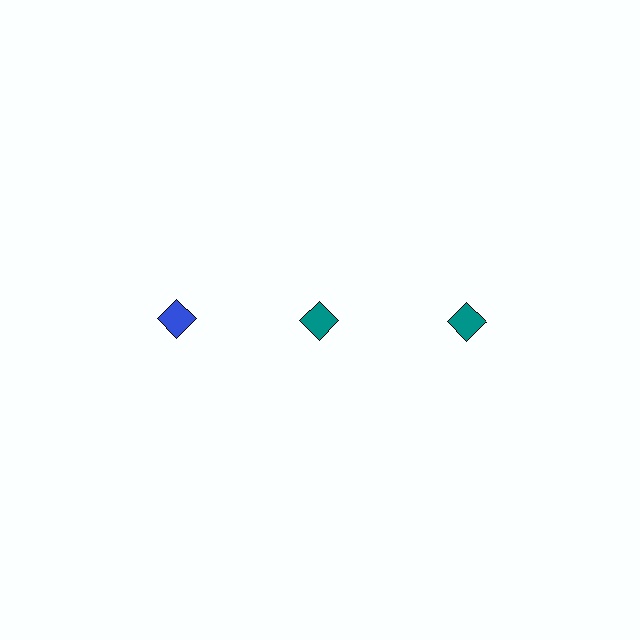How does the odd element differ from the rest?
It has a different color: blue instead of teal.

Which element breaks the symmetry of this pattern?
The blue diamond in the top row, leftmost column breaks the symmetry. All other shapes are teal diamonds.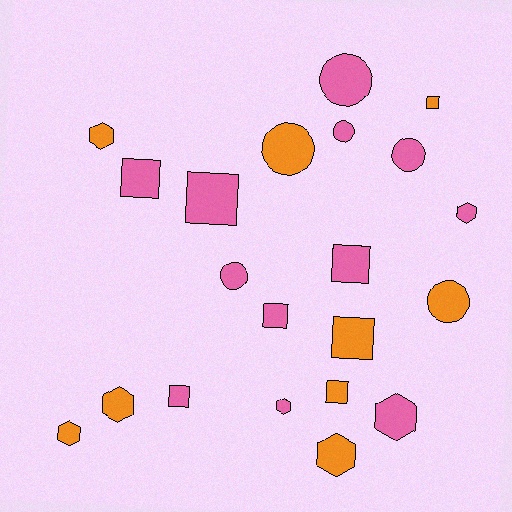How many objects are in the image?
There are 21 objects.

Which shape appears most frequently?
Square, with 8 objects.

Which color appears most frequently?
Pink, with 12 objects.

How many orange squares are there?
There are 3 orange squares.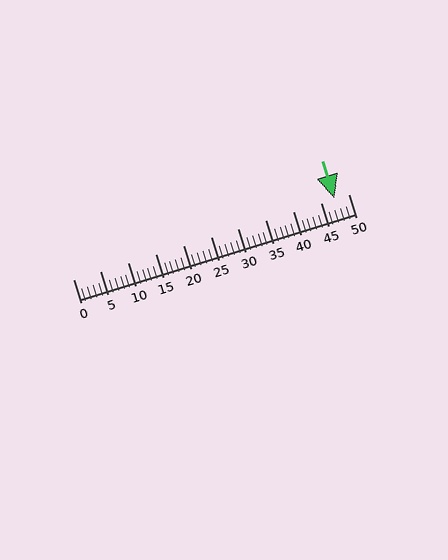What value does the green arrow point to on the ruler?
The green arrow points to approximately 47.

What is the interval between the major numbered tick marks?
The major tick marks are spaced 5 units apart.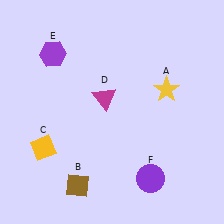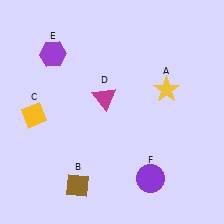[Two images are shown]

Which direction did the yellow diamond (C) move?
The yellow diamond (C) moved up.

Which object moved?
The yellow diamond (C) moved up.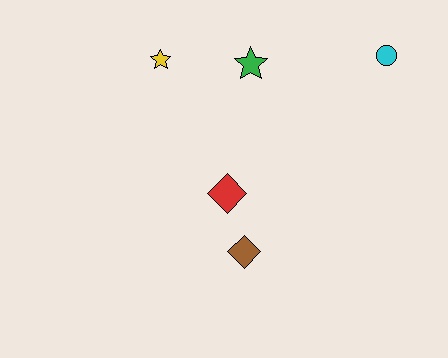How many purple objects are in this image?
There are no purple objects.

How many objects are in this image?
There are 5 objects.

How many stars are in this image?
There are 2 stars.